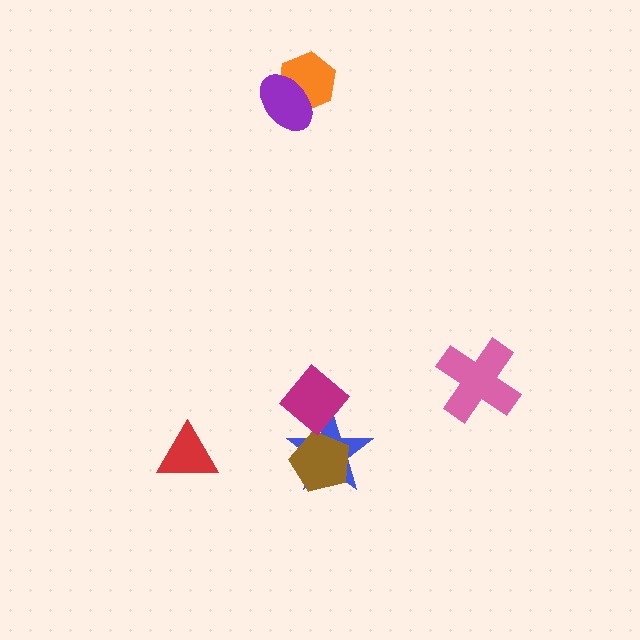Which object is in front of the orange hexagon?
The purple ellipse is in front of the orange hexagon.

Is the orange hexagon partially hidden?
Yes, it is partially covered by another shape.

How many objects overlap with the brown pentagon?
1 object overlaps with the brown pentagon.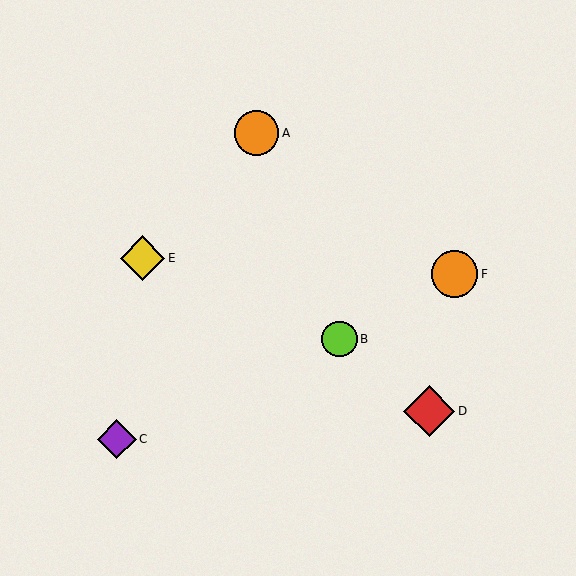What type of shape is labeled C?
Shape C is a purple diamond.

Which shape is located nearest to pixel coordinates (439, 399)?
The red diamond (labeled D) at (429, 411) is nearest to that location.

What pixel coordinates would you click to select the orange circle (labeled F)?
Click at (455, 274) to select the orange circle F.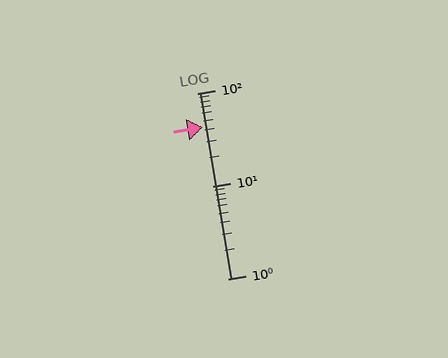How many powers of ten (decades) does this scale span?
The scale spans 2 decades, from 1 to 100.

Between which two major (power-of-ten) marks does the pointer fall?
The pointer is between 10 and 100.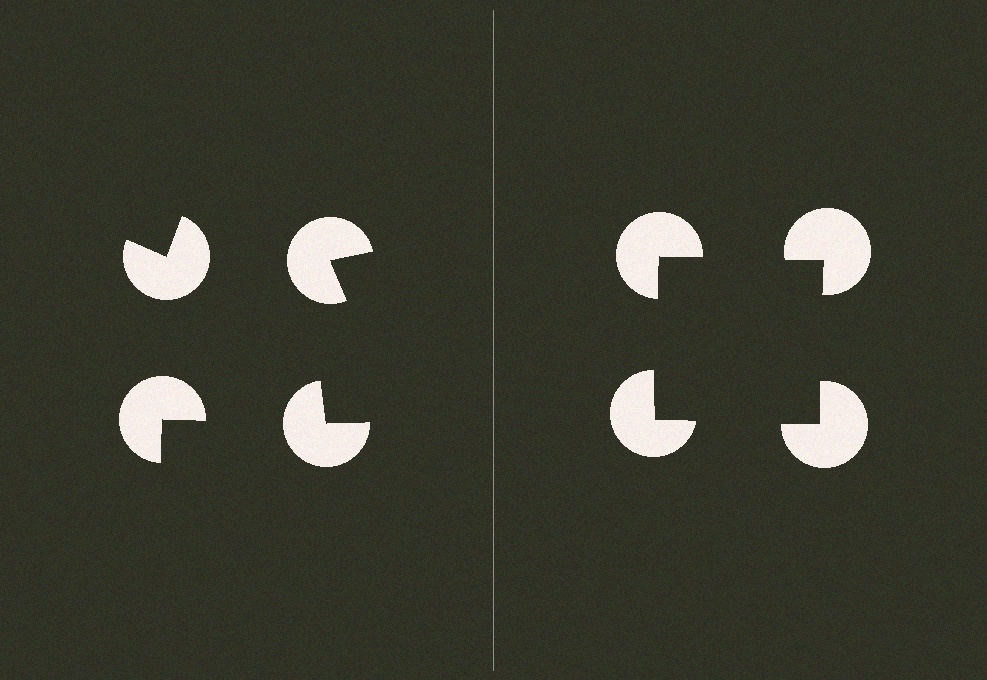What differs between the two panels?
The pac-man discs are positioned identically on both sides; only the wedge orientations differ. On the right they align to a square; on the left they are misaligned.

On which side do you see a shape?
An illusory square appears on the right side. On the left side the wedge cuts are rotated, so no coherent shape forms.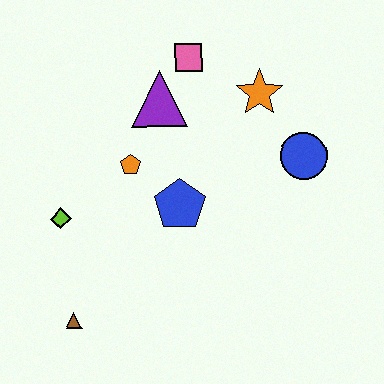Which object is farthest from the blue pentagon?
The brown triangle is farthest from the blue pentagon.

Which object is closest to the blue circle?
The orange star is closest to the blue circle.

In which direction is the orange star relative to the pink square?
The orange star is to the right of the pink square.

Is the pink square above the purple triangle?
Yes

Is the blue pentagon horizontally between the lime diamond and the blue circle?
Yes